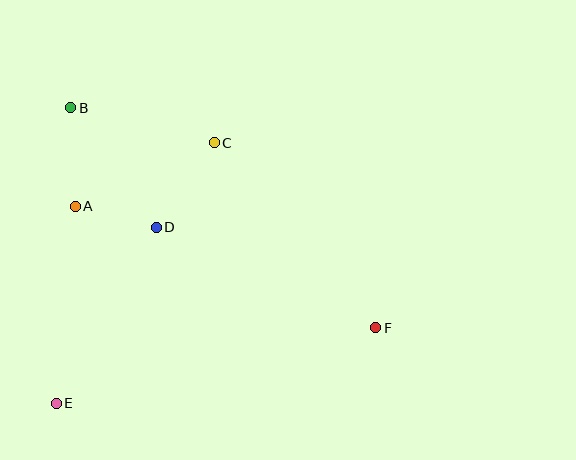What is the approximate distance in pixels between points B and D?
The distance between B and D is approximately 147 pixels.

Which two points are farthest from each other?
Points B and F are farthest from each other.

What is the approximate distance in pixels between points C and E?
The distance between C and E is approximately 305 pixels.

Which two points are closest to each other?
Points A and D are closest to each other.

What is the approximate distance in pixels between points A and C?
The distance between A and C is approximately 153 pixels.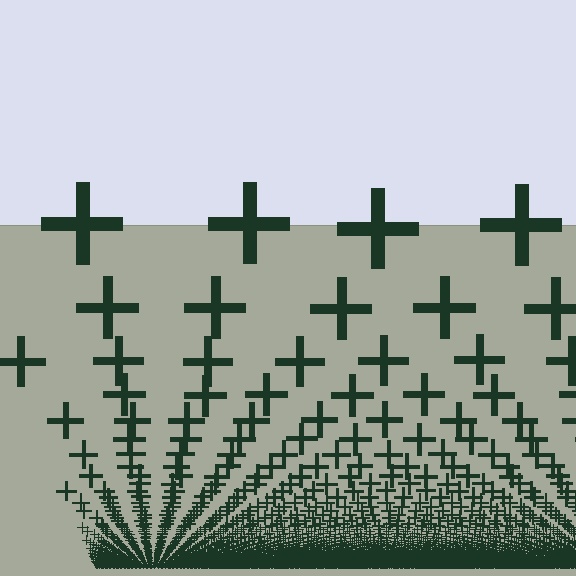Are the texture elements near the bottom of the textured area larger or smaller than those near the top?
Smaller. The gradient is inverted — elements near the bottom are smaller and denser.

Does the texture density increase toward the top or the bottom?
Density increases toward the bottom.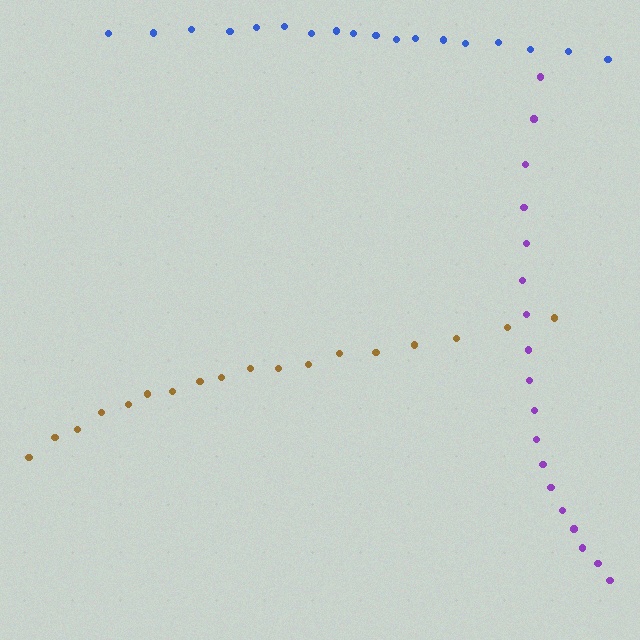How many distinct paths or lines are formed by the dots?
There are 3 distinct paths.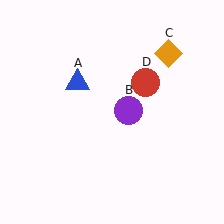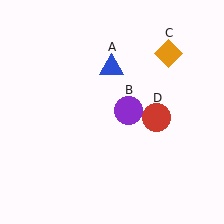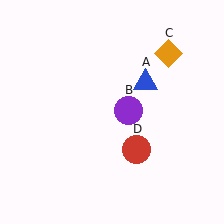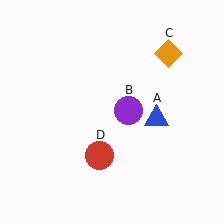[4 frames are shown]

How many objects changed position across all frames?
2 objects changed position: blue triangle (object A), red circle (object D).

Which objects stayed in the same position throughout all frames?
Purple circle (object B) and orange diamond (object C) remained stationary.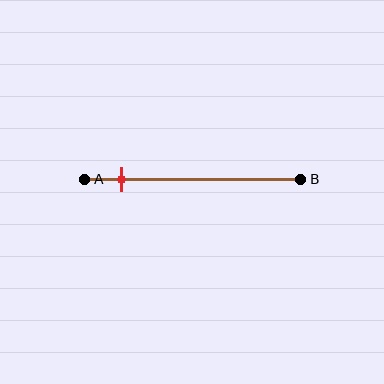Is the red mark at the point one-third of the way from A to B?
No, the mark is at about 15% from A, not at the 33% one-third point.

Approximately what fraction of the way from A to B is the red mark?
The red mark is approximately 15% of the way from A to B.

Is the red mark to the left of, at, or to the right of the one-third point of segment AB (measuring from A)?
The red mark is to the left of the one-third point of segment AB.